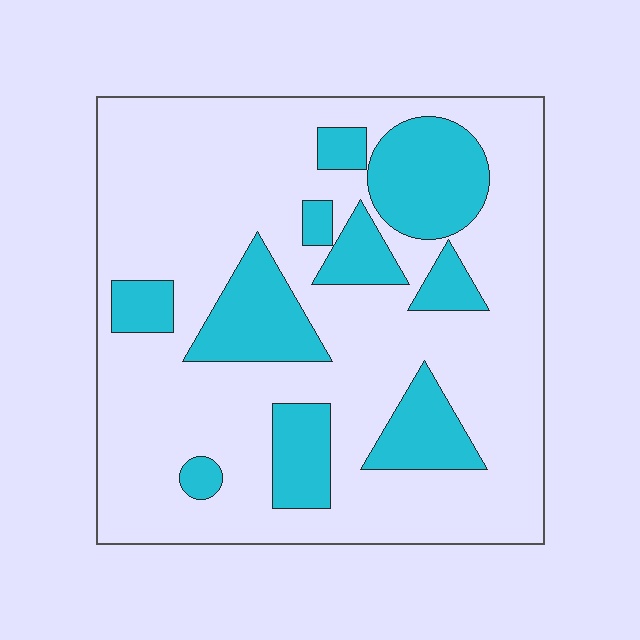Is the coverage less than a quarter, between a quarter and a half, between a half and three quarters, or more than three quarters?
Between a quarter and a half.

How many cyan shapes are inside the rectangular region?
10.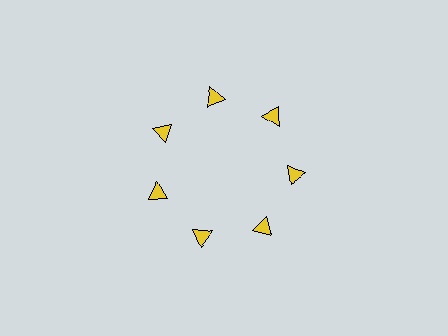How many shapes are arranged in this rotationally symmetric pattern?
There are 7 shapes, arranged in 7 groups of 1.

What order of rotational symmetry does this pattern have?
This pattern has 7-fold rotational symmetry.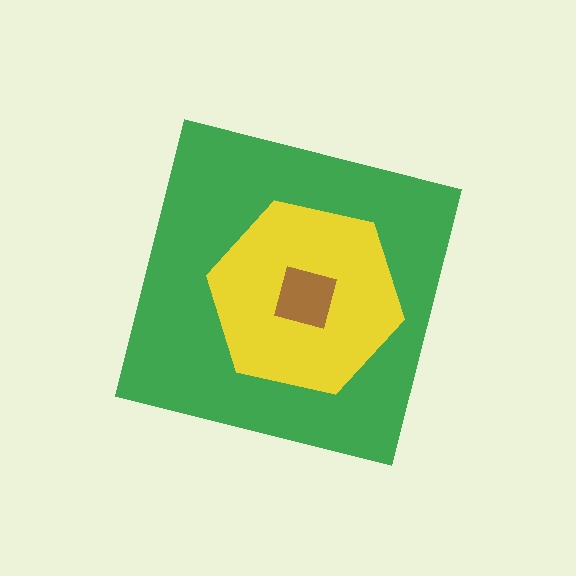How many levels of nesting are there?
3.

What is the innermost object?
The brown square.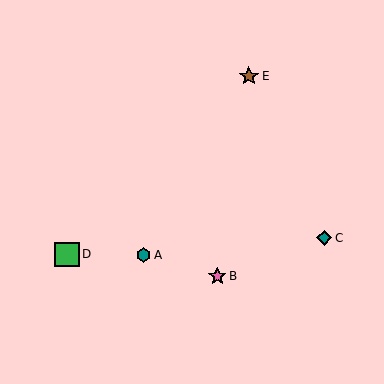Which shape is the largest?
The green square (labeled D) is the largest.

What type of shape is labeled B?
Shape B is a pink star.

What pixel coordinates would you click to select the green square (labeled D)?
Click at (67, 254) to select the green square D.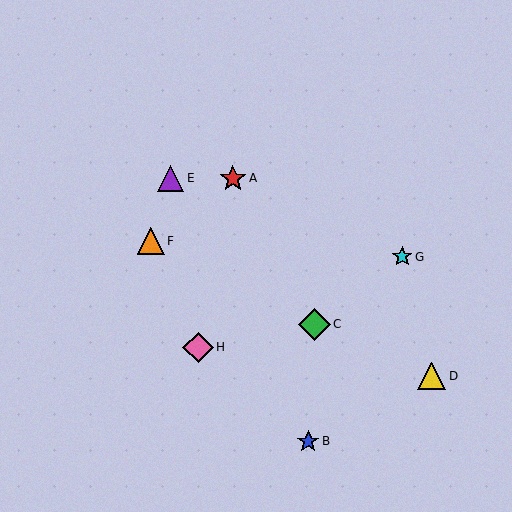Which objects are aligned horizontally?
Objects A, E are aligned horizontally.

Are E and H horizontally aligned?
No, E is at y≈178 and H is at y≈347.